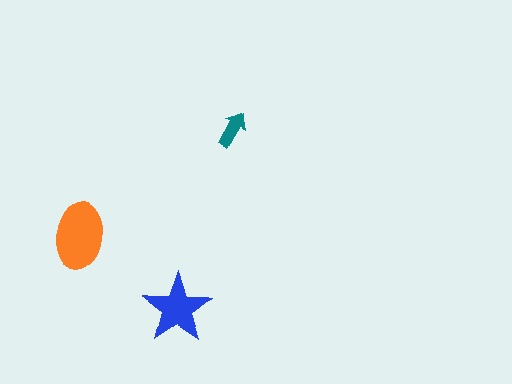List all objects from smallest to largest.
The teal arrow, the blue star, the orange ellipse.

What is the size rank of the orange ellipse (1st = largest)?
1st.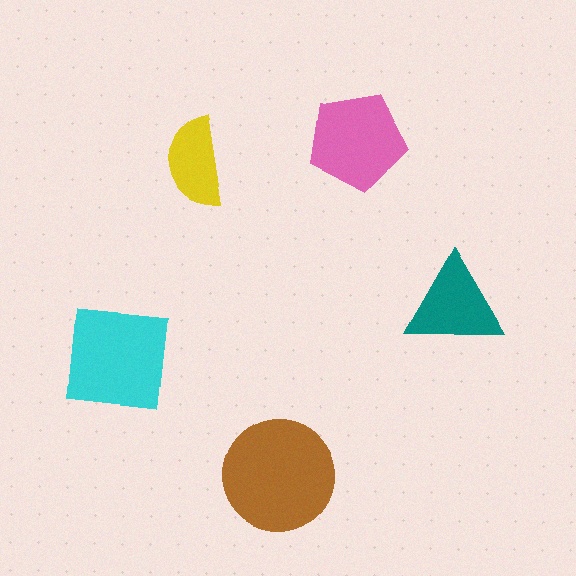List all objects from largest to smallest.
The brown circle, the cyan square, the pink pentagon, the teal triangle, the yellow semicircle.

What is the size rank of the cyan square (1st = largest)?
2nd.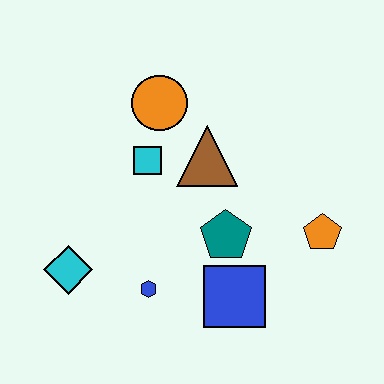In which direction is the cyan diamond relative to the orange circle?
The cyan diamond is below the orange circle.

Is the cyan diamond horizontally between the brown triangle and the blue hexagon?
No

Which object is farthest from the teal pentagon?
The cyan diamond is farthest from the teal pentagon.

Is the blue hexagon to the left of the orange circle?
Yes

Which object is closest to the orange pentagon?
The teal pentagon is closest to the orange pentagon.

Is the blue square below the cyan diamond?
Yes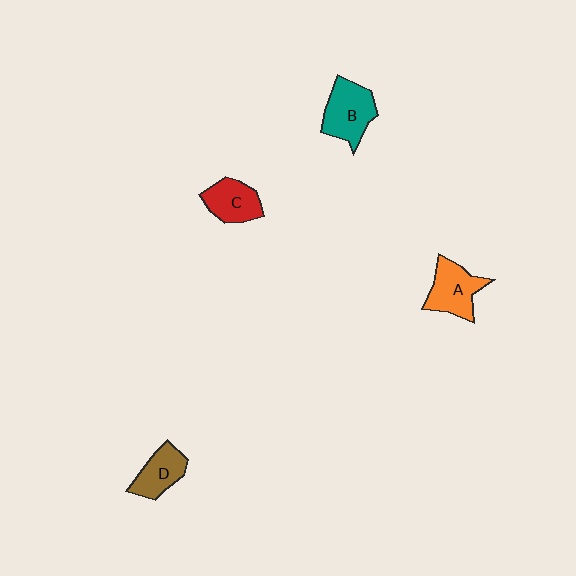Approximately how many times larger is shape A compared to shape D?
Approximately 1.2 times.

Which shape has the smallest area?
Shape D (brown).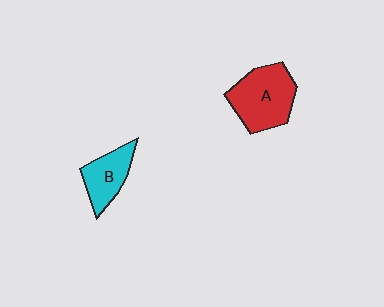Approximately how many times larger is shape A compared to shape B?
Approximately 1.5 times.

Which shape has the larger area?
Shape A (red).